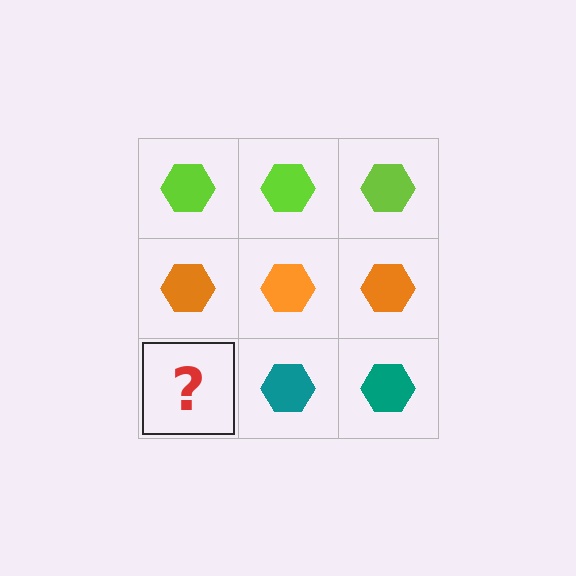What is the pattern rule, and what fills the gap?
The rule is that each row has a consistent color. The gap should be filled with a teal hexagon.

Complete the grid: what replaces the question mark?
The question mark should be replaced with a teal hexagon.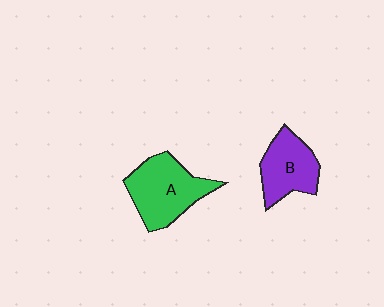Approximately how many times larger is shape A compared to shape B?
Approximately 1.3 times.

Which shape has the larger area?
Shape A (green).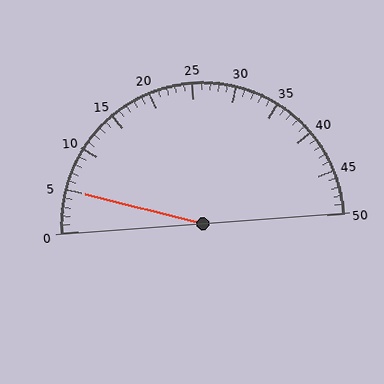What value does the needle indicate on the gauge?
The needle indicates approximately 5.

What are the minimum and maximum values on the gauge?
The gauge ranges from 0 to 50.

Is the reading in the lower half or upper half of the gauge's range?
The reading is in the lower half of the range (0 to 50).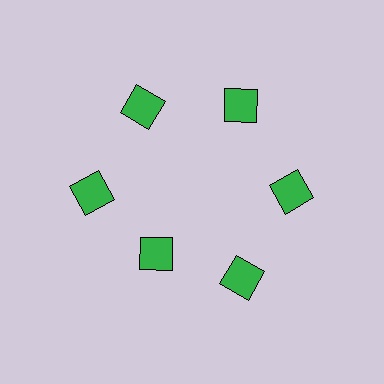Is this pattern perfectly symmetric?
No. The 6 green squares are arranged in a ring, but one element near the 7 o'clock position is pulled inward toward the center, breaking the 6-fold rotational symmetry.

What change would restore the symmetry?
The symmetry would be restored by moving it outward, back onto the ring so that all 6 squares sit at equal angles and equal distance from the center.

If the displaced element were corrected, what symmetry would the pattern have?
It would have 6-fold rotational symmetry — the pattern would map onto itself every 60 degrees.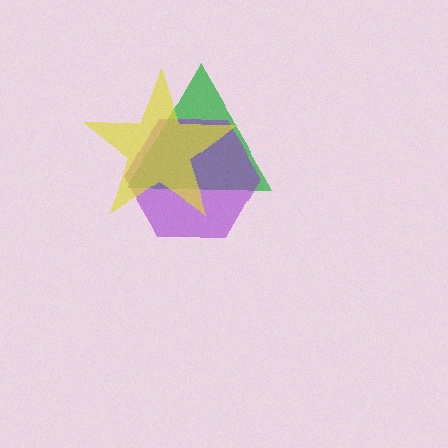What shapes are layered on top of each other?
The layered shapes are: a green triangle, a purple hexagon, a yellow star.